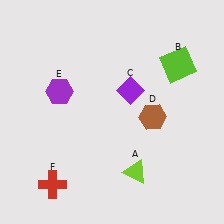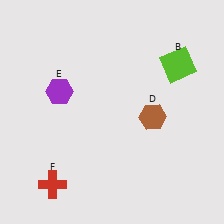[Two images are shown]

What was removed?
The lime triangle (A), the purple diamond (C) were removed in Image 2.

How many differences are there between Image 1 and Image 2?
There are 2 differences between the two images.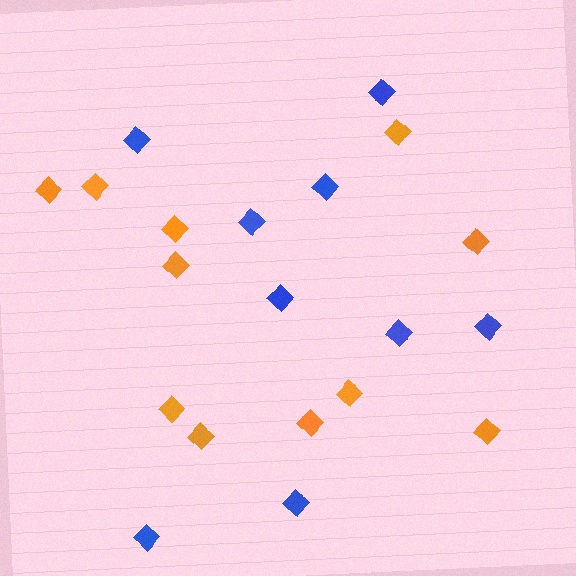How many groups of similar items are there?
There are 2 groups: one group of blue diamonds (9) and one group of orange diamonds (11).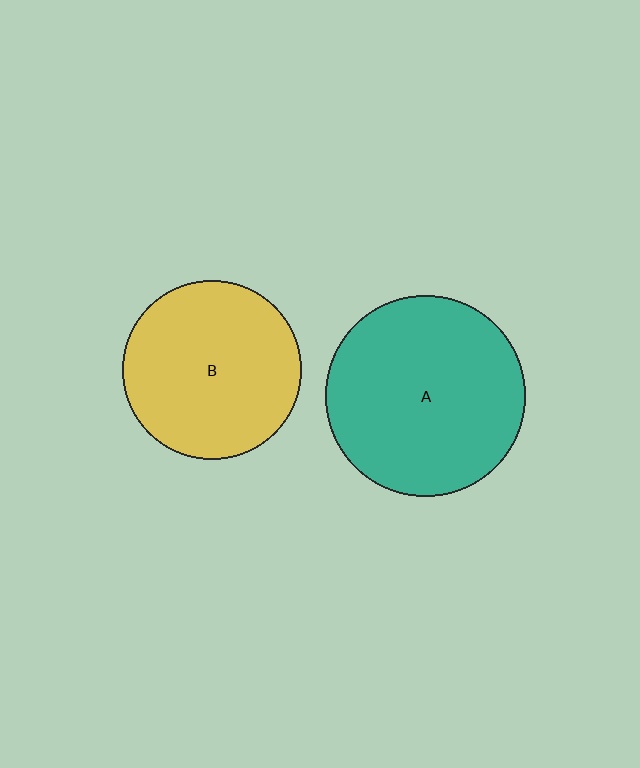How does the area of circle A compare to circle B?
Approximately 1.3 times.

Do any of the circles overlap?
No, none of the circles overlap.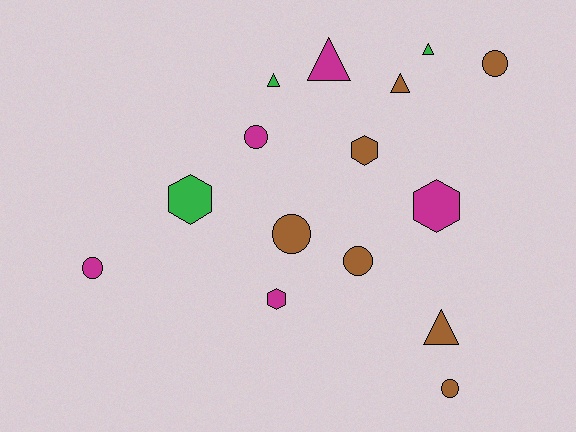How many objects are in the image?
There are 15 objects.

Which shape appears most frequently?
Circle, with 6 objects.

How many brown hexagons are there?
There is 1 brown hexagon.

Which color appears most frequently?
Brown, with 7 objects.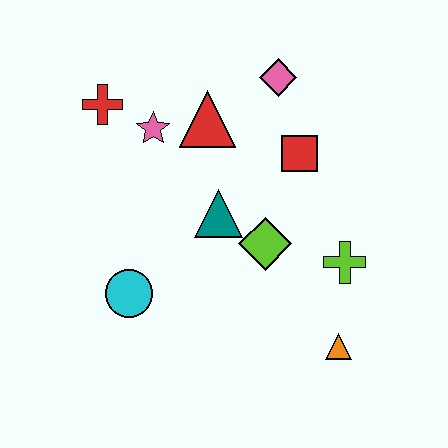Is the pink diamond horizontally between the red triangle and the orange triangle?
Yes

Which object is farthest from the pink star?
The orange triangle is farthest from the pink star.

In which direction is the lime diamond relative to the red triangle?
The lime diamond is below the red triangle.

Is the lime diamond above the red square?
No